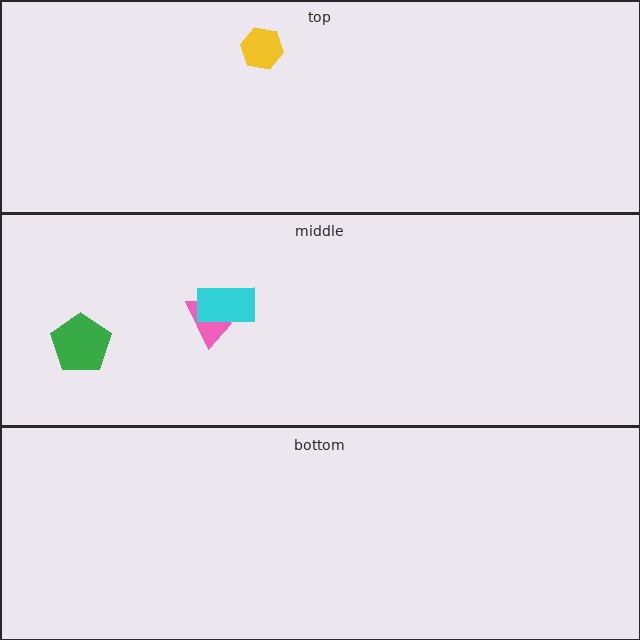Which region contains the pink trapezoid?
The middle region.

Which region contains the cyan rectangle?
The middle region.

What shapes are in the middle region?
The pink trapezoid, the cyan rectangle, the green pentagon.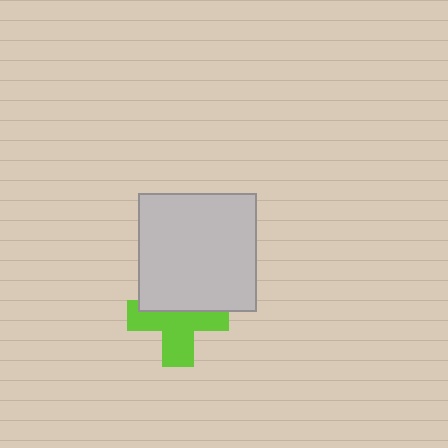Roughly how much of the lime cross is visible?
About half of it is visible (roughly 60%).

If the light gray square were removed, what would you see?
You would see the complete lime cross.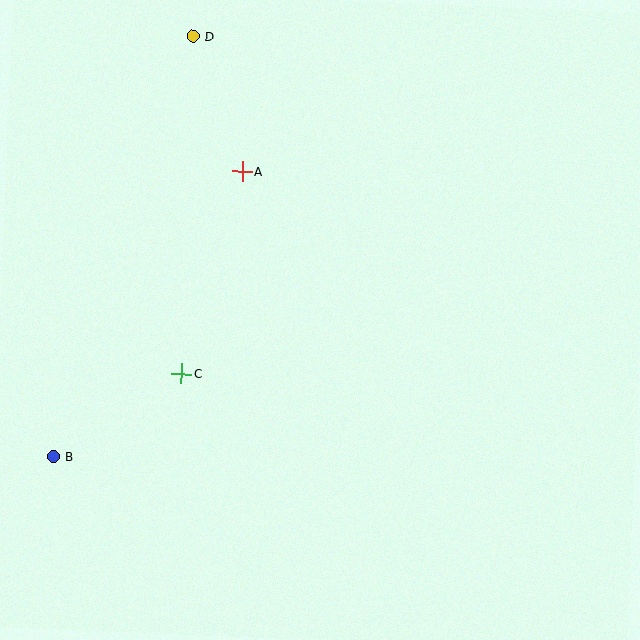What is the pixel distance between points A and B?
The distance between A and B is 342 pixels.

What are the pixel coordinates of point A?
Point A is at (242, 171).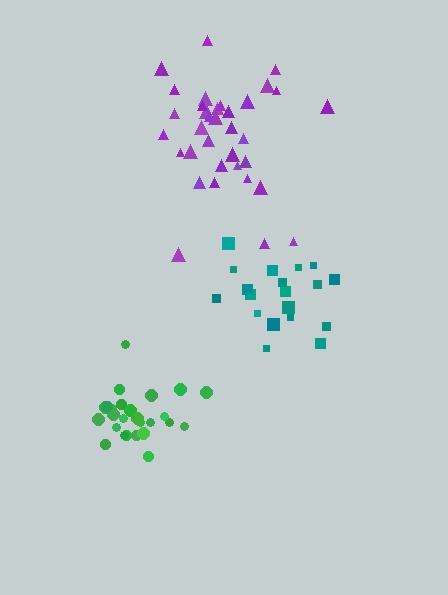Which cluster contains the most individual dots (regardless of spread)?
Purple (35).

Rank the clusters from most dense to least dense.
green, purple, teal.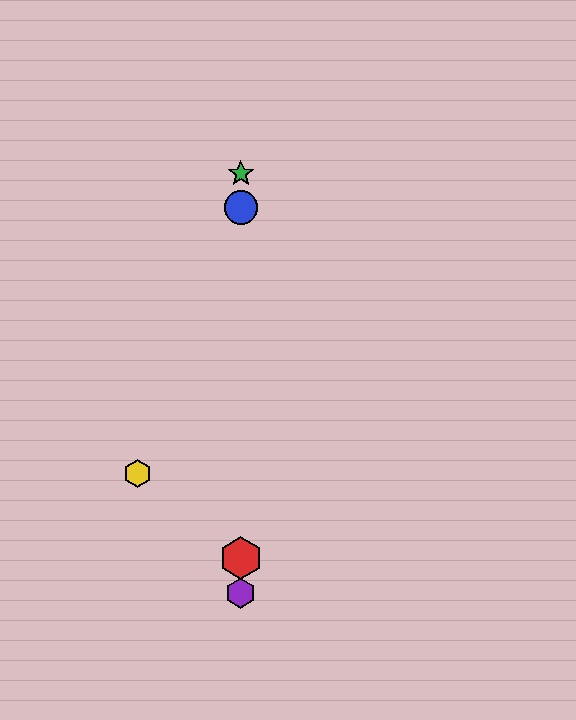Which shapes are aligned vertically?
The red hexagon, the blue circle, the green star, the purple hexagon are aligned vertically.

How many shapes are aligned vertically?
4 shapes (the red hexagon, the blue circle, the green star, the purple hexagon) are aligned vertically.